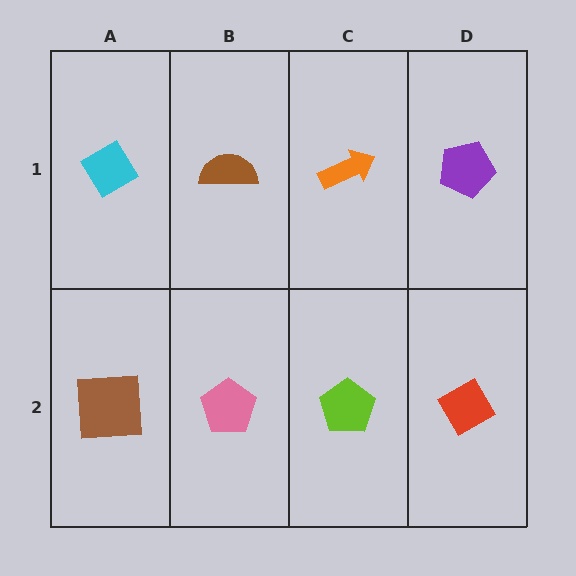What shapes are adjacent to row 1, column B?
A pink pentagon (row 2, column B), a cyan diamond (row 1, column A), an orange arrow (row 1, column C).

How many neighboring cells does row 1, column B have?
3.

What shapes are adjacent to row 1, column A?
A brown square (row 2, column A), a brown semicircle (row 1, column B).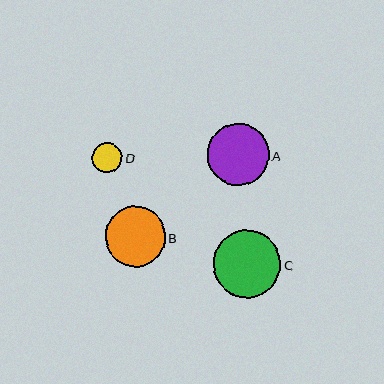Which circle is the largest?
Circle C is the largest with a size of approximately 68 pixels.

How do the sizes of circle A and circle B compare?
Circle A and circle B are approximately the same size.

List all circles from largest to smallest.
From largest to smallest: C, A, B, D.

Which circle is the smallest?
Circle D is the smallest with a size of approximately 30 pixels.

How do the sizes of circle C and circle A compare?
Circle C and circle A are approximately the same size.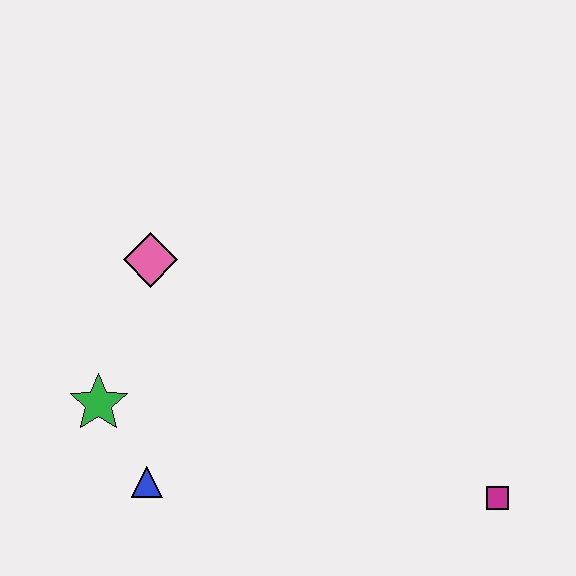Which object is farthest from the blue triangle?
The magenta square is farthest from the blue triangle.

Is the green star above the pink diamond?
No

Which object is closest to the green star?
The blue triangle is closest to the green star.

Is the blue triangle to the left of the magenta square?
Yes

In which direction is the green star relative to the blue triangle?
The green star is above the blue triangle.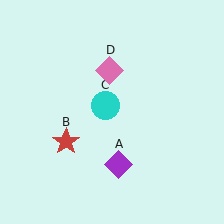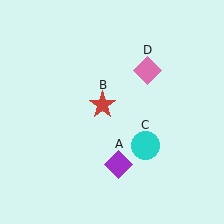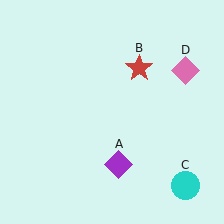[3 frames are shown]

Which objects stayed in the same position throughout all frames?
Purple diamond (object A) remained stationary.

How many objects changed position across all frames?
3 objects changed position: red star (object B), cyan circle (object C), pink diamond (object D).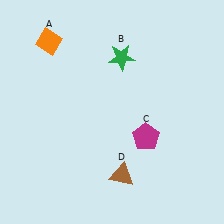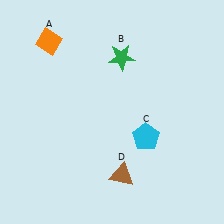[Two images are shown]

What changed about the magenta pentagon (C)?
In Image 1, C is magenta. In Image 2, it changed to cyan.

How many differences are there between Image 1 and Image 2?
There is 1 difference between the two images.